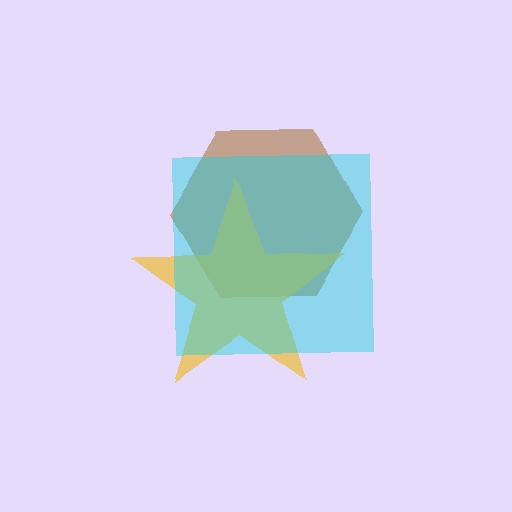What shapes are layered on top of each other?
The layered shapes are: a brown hexagon, a yellow star, a cyan square.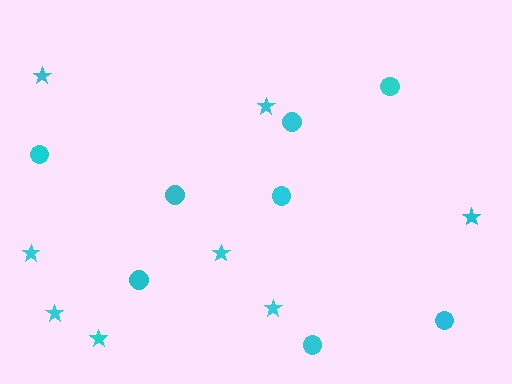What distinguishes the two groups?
There are 2 groups: one group of circles (8) and one group of stars (8).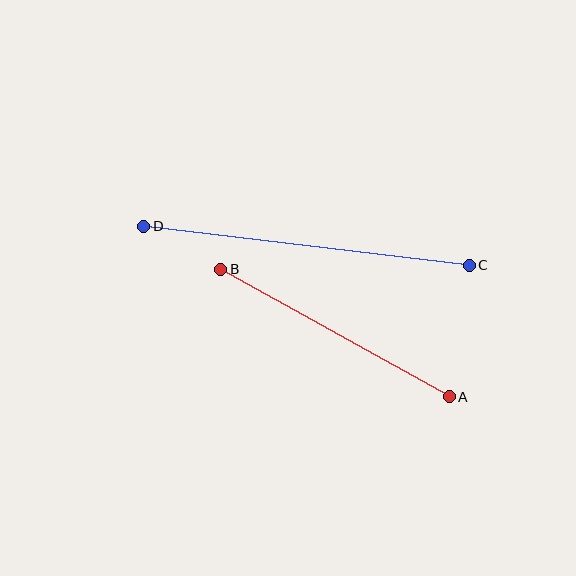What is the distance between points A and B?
The distance is approximately 262 pixels.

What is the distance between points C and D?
The distance is approximately 328 pixels.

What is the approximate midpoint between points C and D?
The midpoint is at approximately (306, 246) pixels.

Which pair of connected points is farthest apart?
Points C and D are farthest apart.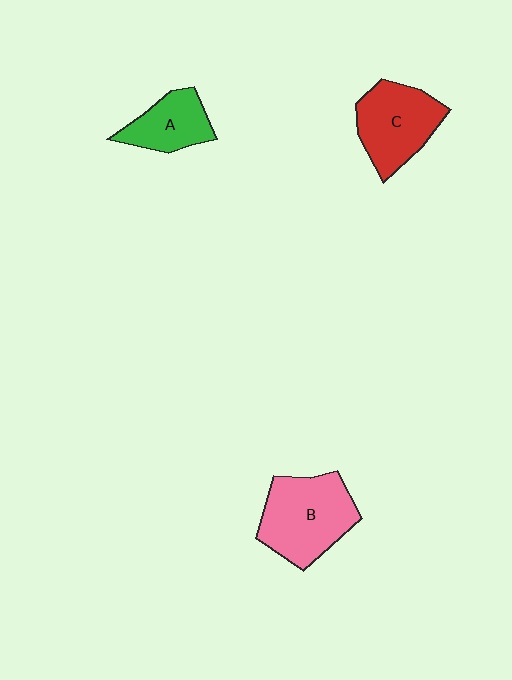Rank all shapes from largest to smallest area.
From largest to smallest: B (pink), C (red), A (green).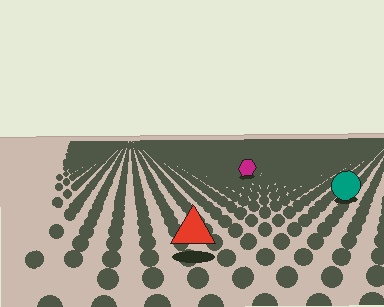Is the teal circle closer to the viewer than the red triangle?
No. The red triangle is closer — you can tell from the texture gradient: the ground texture is coarser near it.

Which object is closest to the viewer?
The red triangle is closest. The texture marks near it are larger and more spread out.